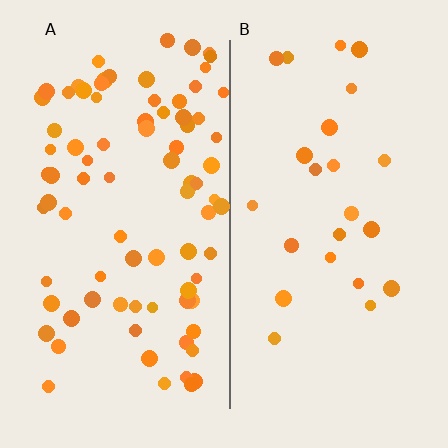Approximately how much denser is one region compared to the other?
Approximately 3.5× — region A over region B.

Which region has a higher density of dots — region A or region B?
A (the left).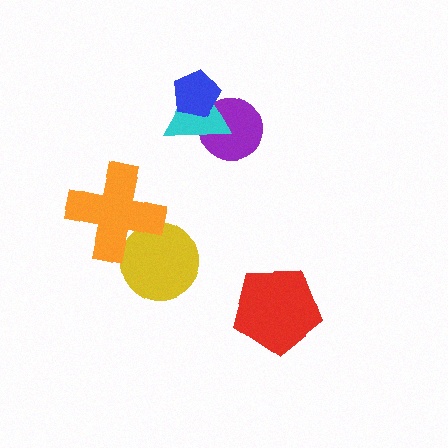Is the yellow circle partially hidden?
Yes, it is partially covered by another shape.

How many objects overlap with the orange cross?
1 object overlaps with the orange cross.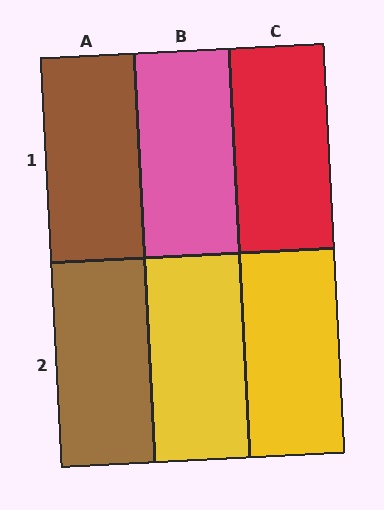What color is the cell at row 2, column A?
Brown.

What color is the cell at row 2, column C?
Yellow.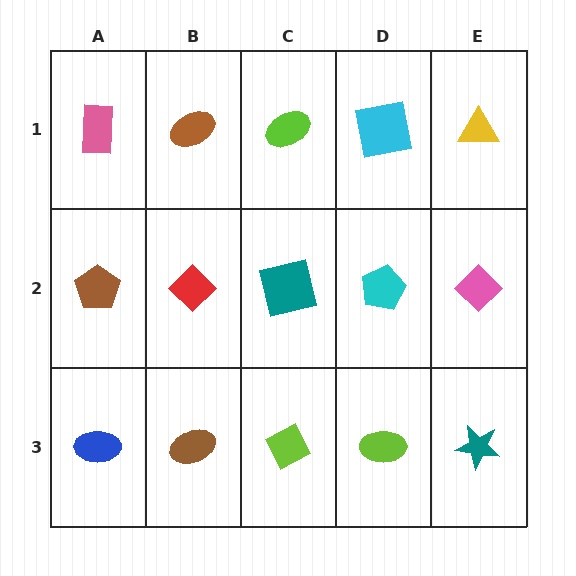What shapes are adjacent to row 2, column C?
A lime ellipse (row 1, column C), a lime diamond (row 3, column C), a red diamond (row 2, column B), a cyan pentagon (row 2, column D).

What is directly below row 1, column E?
A pink diamond.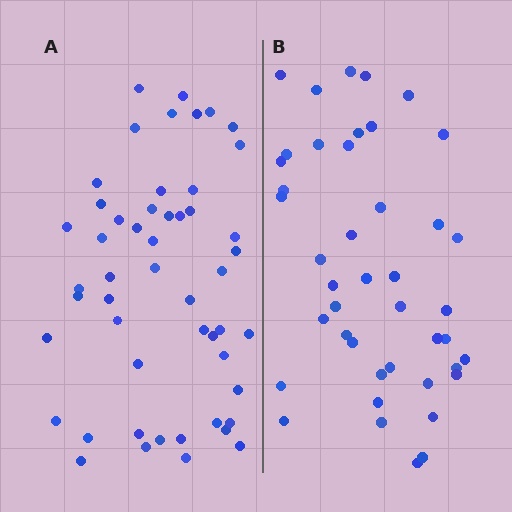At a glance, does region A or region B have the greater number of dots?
Region A (the left region) has more dots.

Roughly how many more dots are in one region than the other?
Region A has roughly 8 or so more dots than region B.